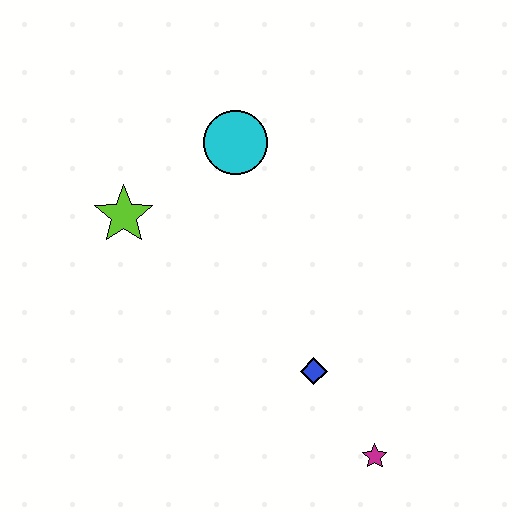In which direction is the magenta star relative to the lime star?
The magenta star is to the right of the lime star.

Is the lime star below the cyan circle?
Yes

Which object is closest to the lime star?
The cyan circle is closest to the lime star.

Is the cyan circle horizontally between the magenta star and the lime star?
Yes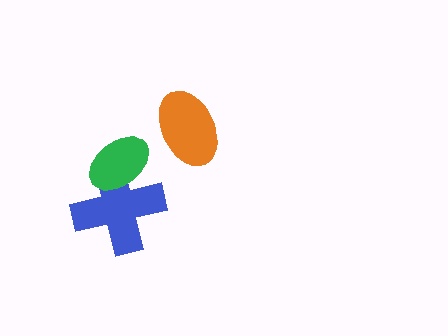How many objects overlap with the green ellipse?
1 object overlaps with the green ellipse.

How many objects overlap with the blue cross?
1 object overlaps with the blue cross.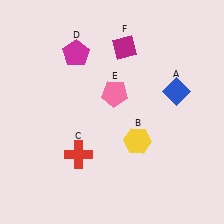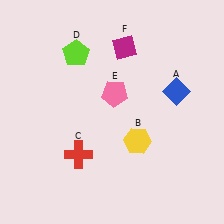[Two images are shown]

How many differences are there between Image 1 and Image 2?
There is 1 difference between the two images.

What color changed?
The pentagon (D) changed from magenta in Image 1 to lime in Image 2.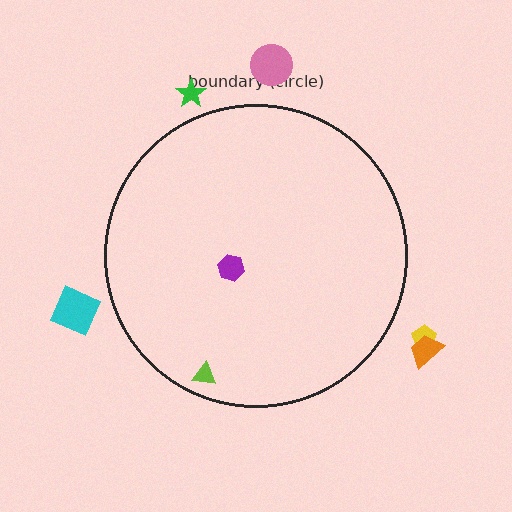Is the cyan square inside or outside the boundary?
Outside.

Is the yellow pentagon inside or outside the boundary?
Outside.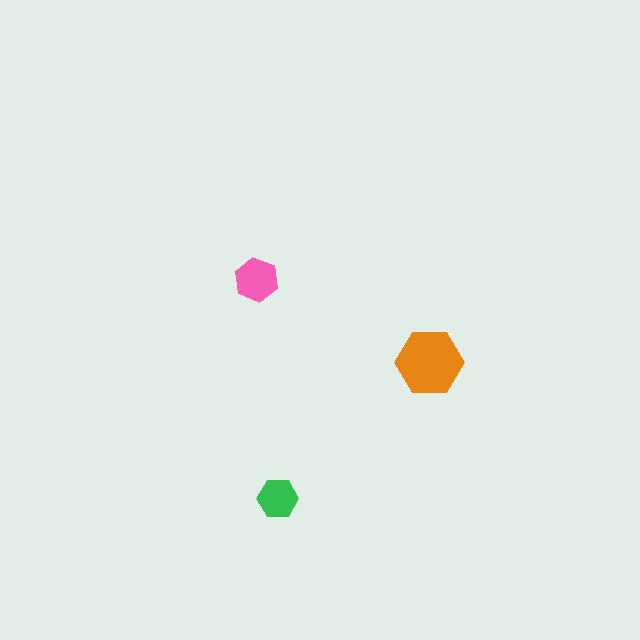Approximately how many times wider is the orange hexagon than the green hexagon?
About 1.5 times wider.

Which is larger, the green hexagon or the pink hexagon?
The pink one.